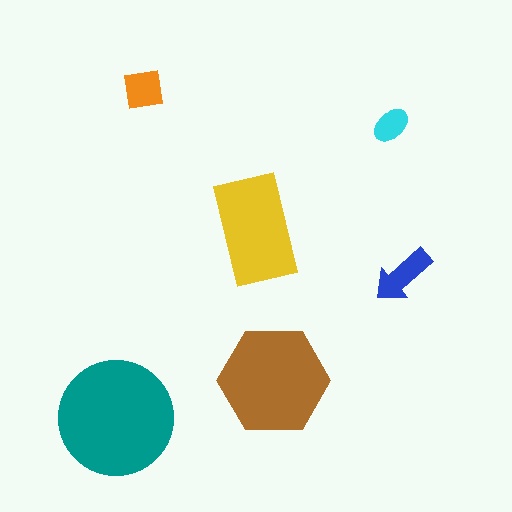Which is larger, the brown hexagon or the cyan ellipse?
The brown hexagon.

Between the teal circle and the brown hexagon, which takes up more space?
The teal circle.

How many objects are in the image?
There are 6 objects in the image.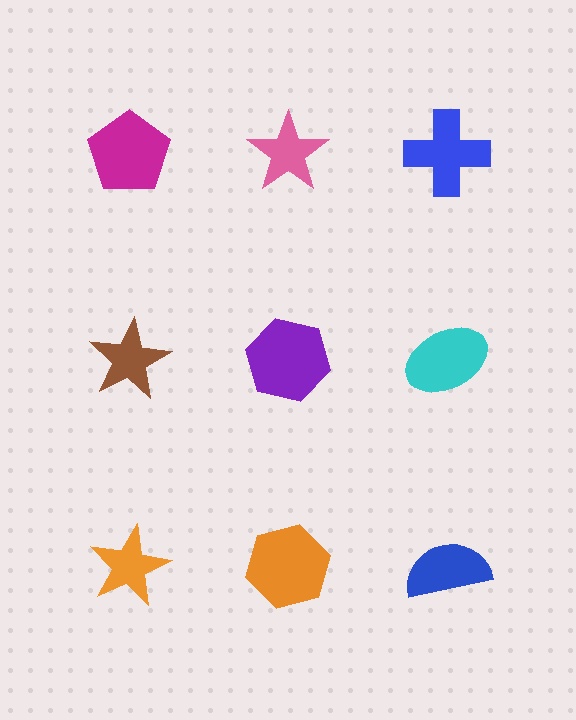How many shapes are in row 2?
3 shapes.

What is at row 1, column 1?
A magenta pentagon.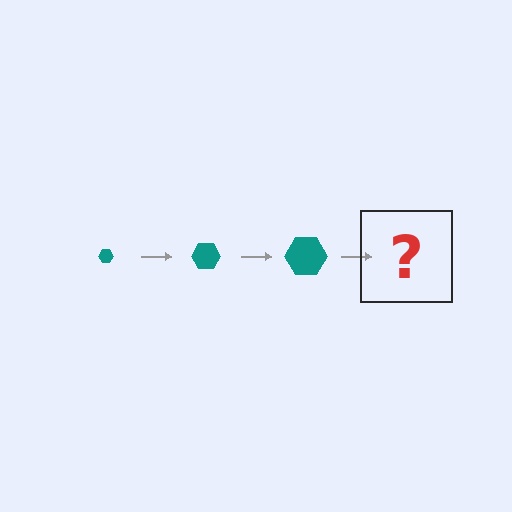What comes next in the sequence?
The next element should be a teal hexagon, larger than the previous one.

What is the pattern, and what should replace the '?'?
The pattern is that the hexagon gets progressively larger each step. The '?' should be a teal hexagon, larger than the previous one.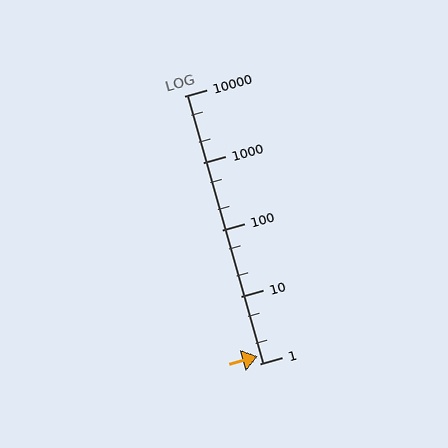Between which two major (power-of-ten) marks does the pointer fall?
The pointer is between 1 and 10.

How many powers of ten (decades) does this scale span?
The scale spans 4 decades, from 1 to 10000.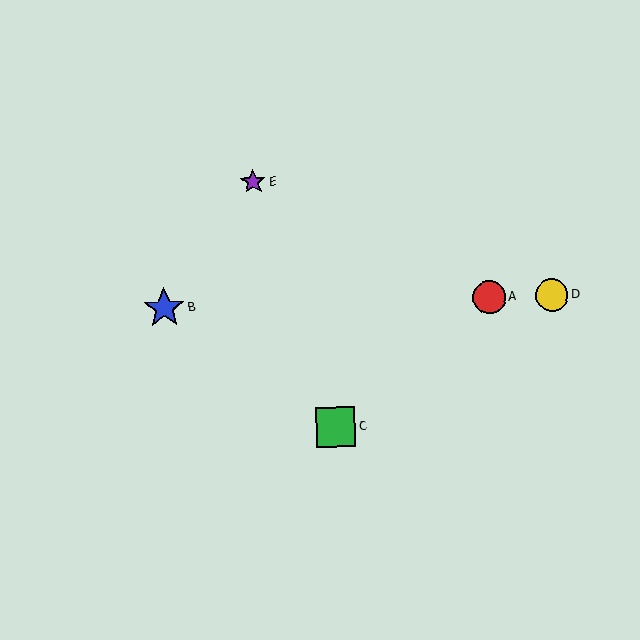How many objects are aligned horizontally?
3 objects (A, B, D) are aligned horizontally.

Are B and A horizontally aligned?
Yes, both are at y≈308.